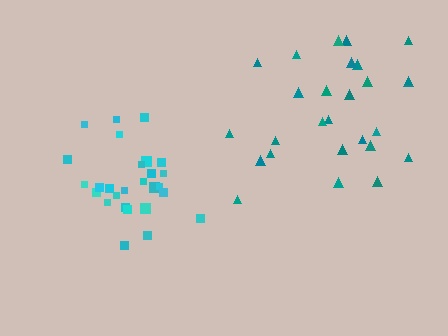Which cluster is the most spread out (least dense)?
Teal.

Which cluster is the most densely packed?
Cyan.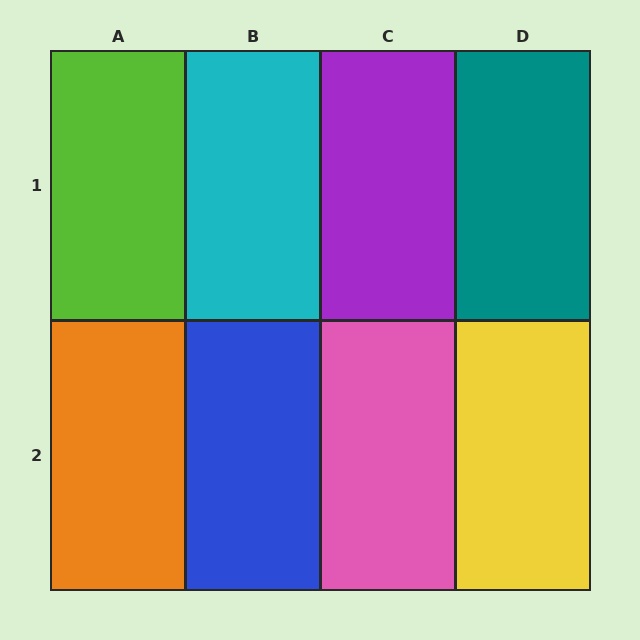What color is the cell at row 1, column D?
Teal.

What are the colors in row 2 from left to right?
Orange, blue, pink, yellow.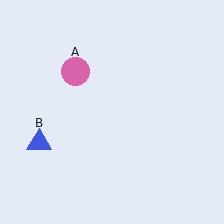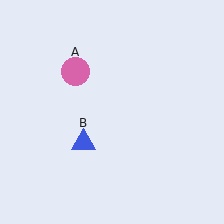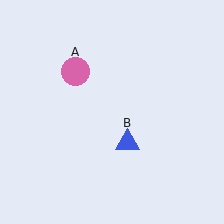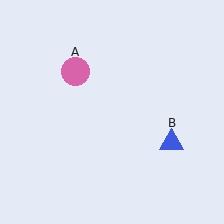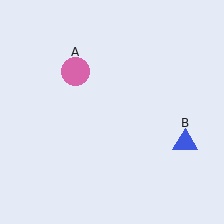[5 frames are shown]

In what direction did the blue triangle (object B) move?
The blue triangle (object B) moved right.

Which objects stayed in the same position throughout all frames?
Pink circle (object A) remained stationary.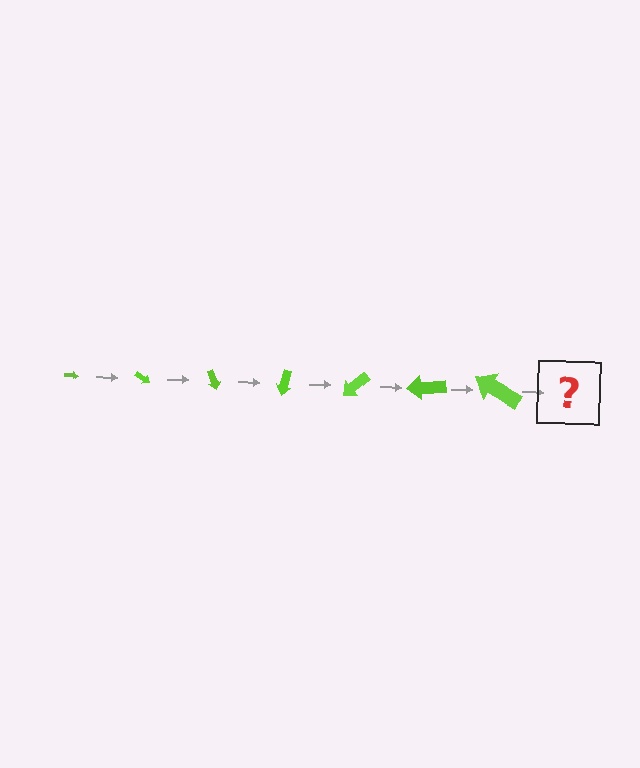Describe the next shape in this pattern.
It should be an arrow, larger than the previous one and rotated 245 degrees from the start.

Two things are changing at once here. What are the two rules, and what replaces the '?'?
The two rules are that the arrow grows larger each step and it rotates 35 degrees each step. The '?' should be an arrow, larger than the previous one and rotated 245 degrees from the start.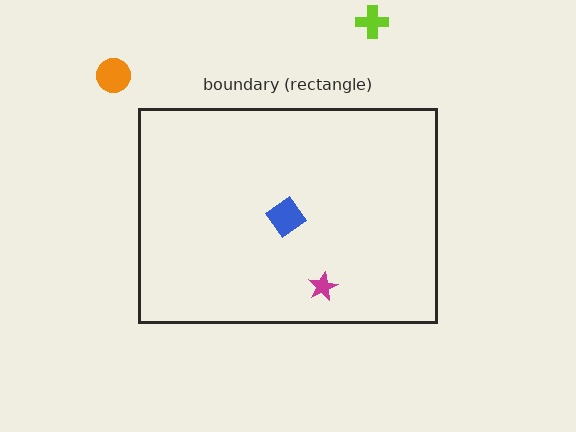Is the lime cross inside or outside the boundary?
Outside.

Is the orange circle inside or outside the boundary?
Outside.